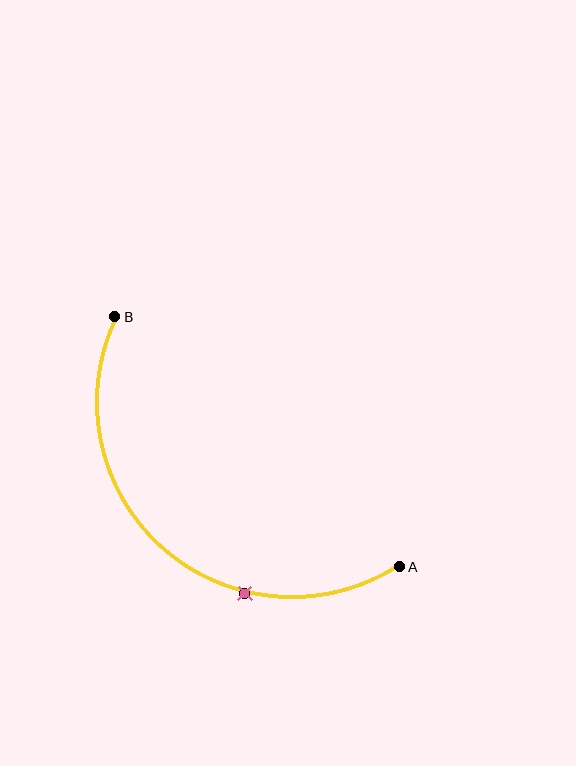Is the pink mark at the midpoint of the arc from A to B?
No. The pink mark lies on the arc but is closer to endpoint A. The arc midpoint would be at the point on the curve equidistant along the arc from both A and B.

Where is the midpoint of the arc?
The arc midpoint is the point on the curve farthest from the straight line joining A and B. It sits below and to the left of that line.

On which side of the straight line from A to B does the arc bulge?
The arc bulges below and to the left of the straight line connecting A and B.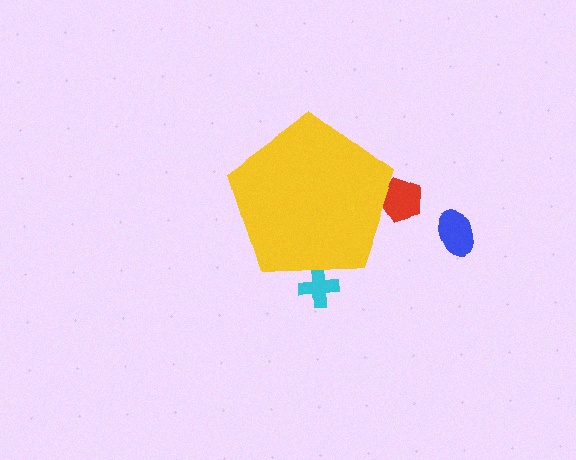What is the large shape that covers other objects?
A yellow pentagon.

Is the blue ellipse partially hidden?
No, the blue ellipse is fully visible.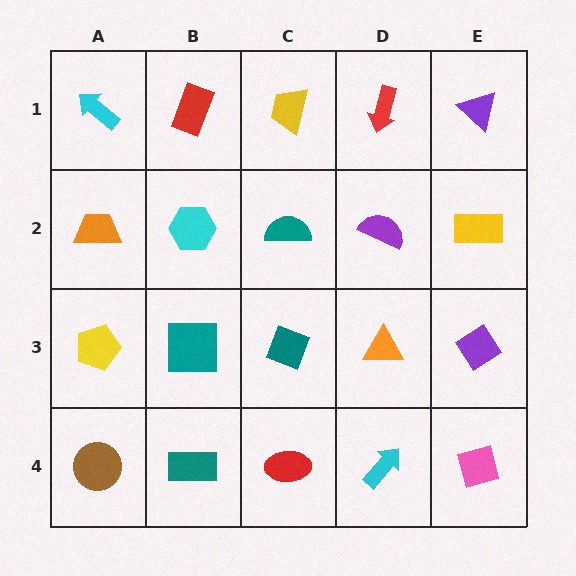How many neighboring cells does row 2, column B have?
4.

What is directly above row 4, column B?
A teal square.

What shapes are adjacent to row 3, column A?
An orange trapezoid (row 2, column A), a brown circle (row 4, column A), a teal square (row 3, column B).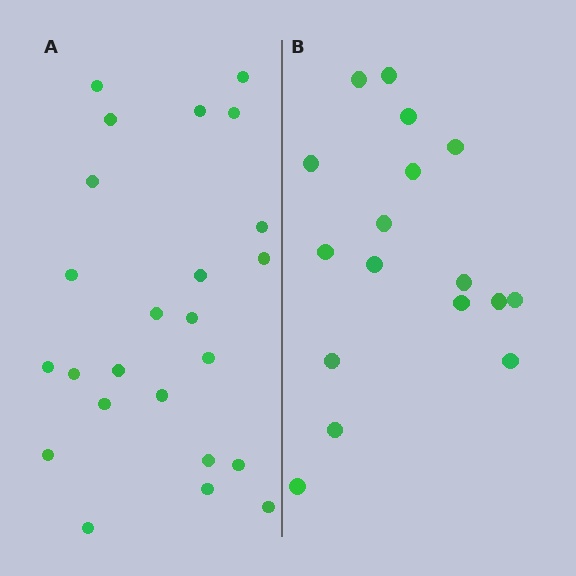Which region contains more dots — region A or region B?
Region A (the left region) has more dots.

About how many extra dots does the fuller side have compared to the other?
Region A has roughly 8 or so more dots than region B.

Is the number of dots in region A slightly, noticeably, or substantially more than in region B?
Region A has noticeably more, but not dramatically so. The ratio is roughly 1.4 to 1.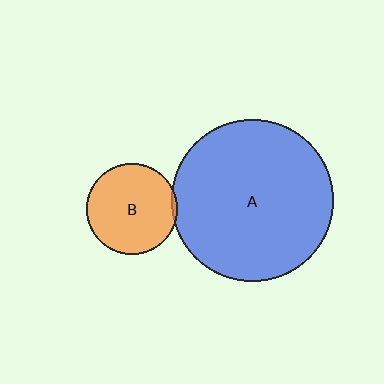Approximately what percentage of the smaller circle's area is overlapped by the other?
Approximately 5%.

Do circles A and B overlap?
Yes.